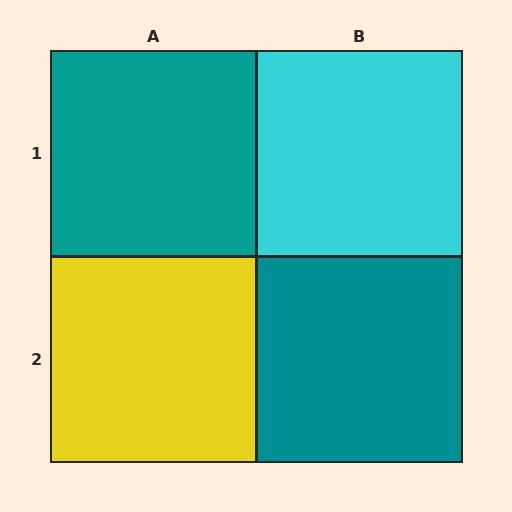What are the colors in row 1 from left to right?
Teal, cyan.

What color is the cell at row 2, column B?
Teal.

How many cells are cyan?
1 cell is cyan.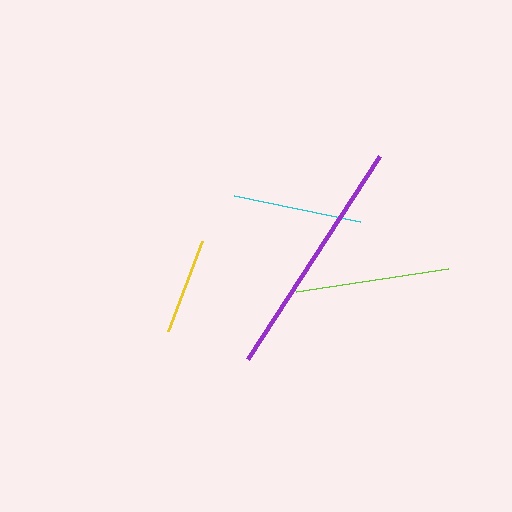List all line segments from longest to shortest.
From longest to shortest: purple, lime, cyan, yellow.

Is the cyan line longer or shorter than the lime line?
The lime line is longer than the cyan line.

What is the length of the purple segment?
The purple segment is approximately 242 pixels long.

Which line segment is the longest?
The purple line is the longest at approximately 242 pixels.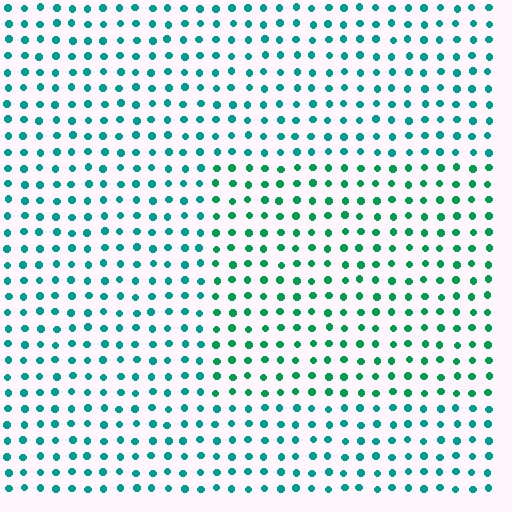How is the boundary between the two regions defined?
The boundary is defined purely by a slight shift in hue (about 27 degrees). Spacing, size, and orientation are identical on both sides.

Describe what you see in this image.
The image is filled with small teal elements in a uniform arrangement. A rectangle-shaped region is visible where the elements are tinted to a slightly different hue, forming a subtle color boundary.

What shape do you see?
I see a rectangle.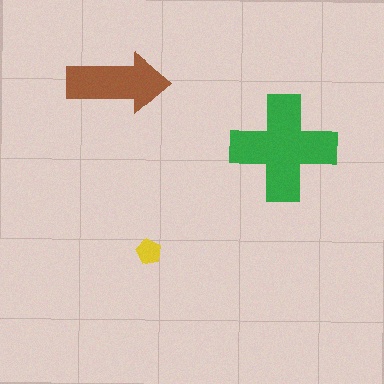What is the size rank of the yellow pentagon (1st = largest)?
3rd.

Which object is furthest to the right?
The green cross is rightmost.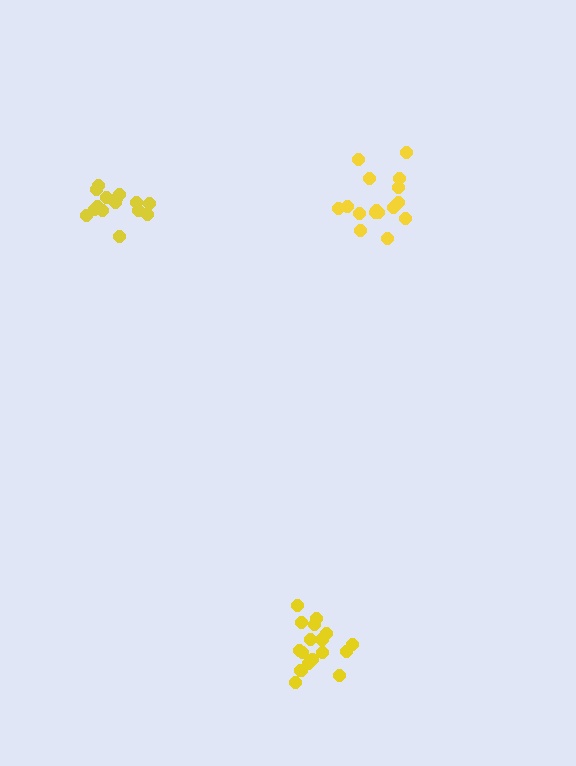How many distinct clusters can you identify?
There are 3 distinct clusters.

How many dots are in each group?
Group 1: 16 dots, Group 2: 18 dots, Group 3: 15 dots (49 total).